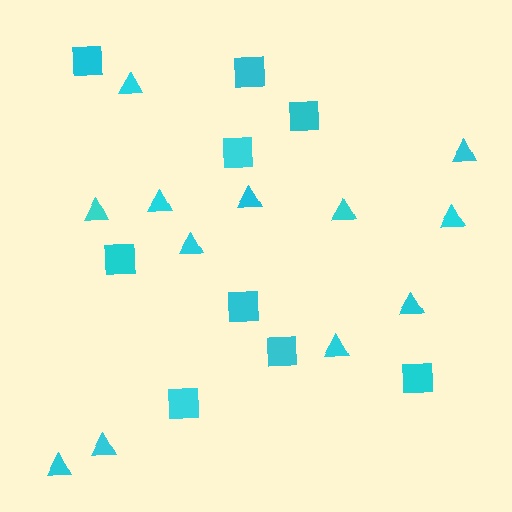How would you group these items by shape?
There are 2 groups: one group of squares (9) and one group of triangles (12).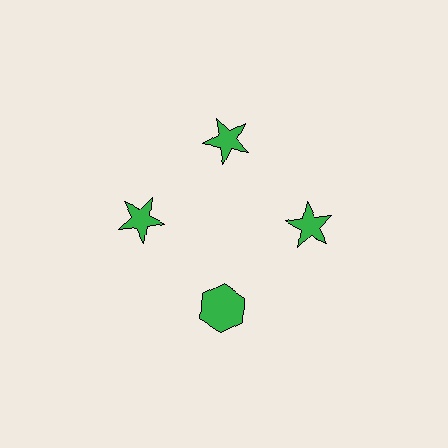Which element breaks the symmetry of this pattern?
The green hexagon at roughly the 6 o'clock position breaks the symmetry. All other shapes are green stars.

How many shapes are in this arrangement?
There are 4 shapes arranged in a ring pattern.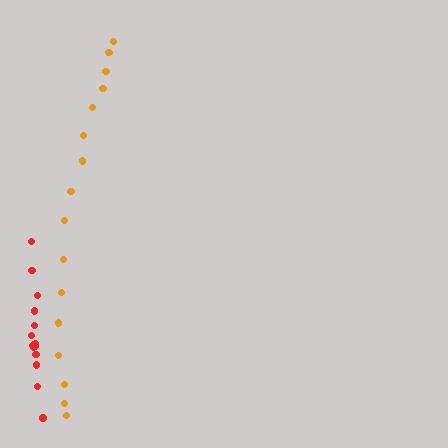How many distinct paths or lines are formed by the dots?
There are 2 distinct paths.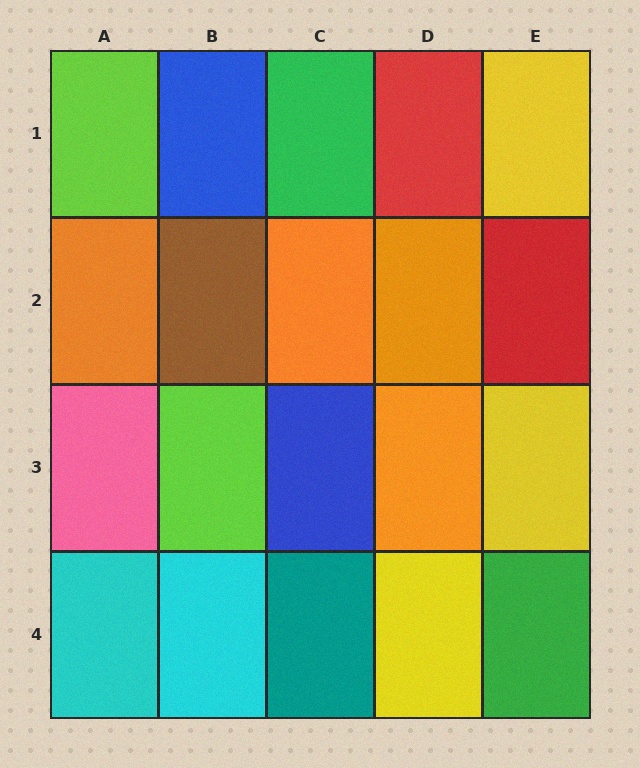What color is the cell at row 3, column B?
Lime.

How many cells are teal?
1 cell is teal.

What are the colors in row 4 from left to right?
Cyan, cyan, teal, yellow, green.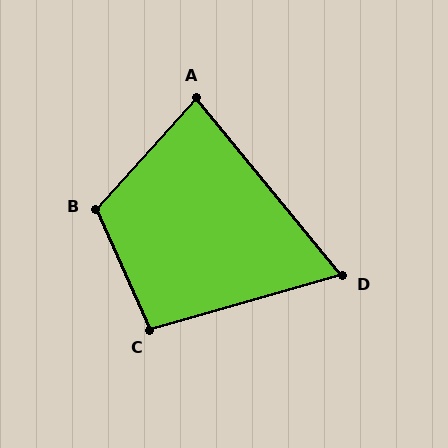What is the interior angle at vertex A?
Approximately 81 degrees (acute).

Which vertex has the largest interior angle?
B, at approximately 114 degrees.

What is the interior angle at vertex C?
Approximately 99 degrees (obtuse).